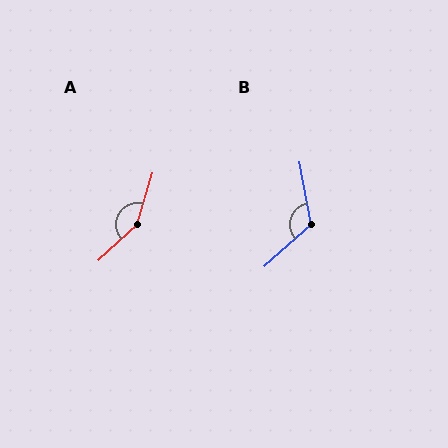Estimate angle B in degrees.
Approximately 122 degrees.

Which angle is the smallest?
B, at approximately 122 degrees.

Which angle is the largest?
A, at approximately 149 degrees.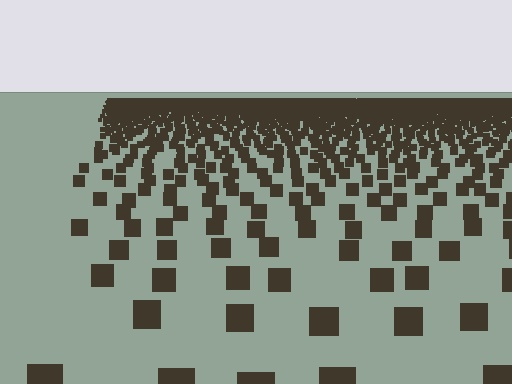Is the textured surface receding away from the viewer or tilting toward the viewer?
The surface is receding away from the viewer. Texture elements get smaller and denser toward the top.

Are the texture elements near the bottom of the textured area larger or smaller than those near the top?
Larger. Near the bottom, elements are closer to the viewer and appear at a bigger on-screen size.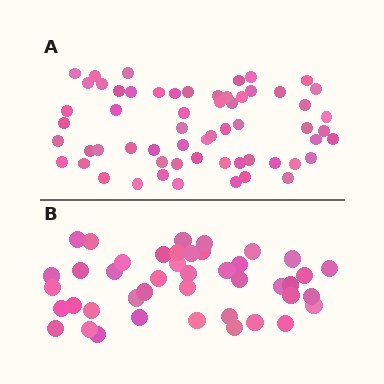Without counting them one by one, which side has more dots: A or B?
Region A (the top region) has more dots.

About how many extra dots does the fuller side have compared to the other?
Region A has approximately 15 more dots than region B.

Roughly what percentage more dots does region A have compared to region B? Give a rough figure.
About 40% more.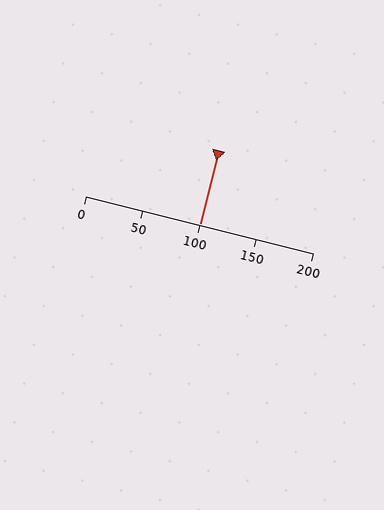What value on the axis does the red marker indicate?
The marker indicates approximately 100.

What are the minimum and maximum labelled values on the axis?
The axis runs from 0 to 200.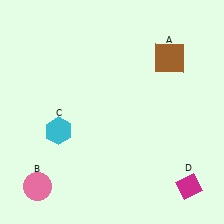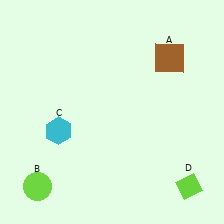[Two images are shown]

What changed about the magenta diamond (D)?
In Image 1, D is magenta. In Image 2, it changed to lime.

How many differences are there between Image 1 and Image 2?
There are 2 differences between the two images.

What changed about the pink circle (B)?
In Image 1, B is pink. In Image 2, it changed to lime.